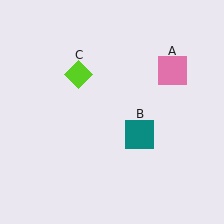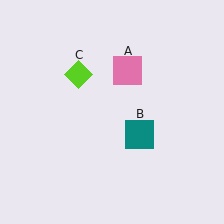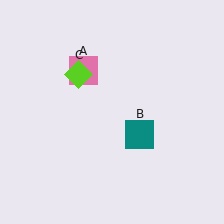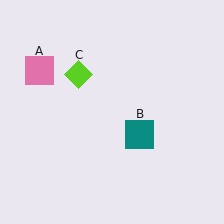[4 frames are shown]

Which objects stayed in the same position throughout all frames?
Teal square (object B) and lime diamond (object C) remained stationary.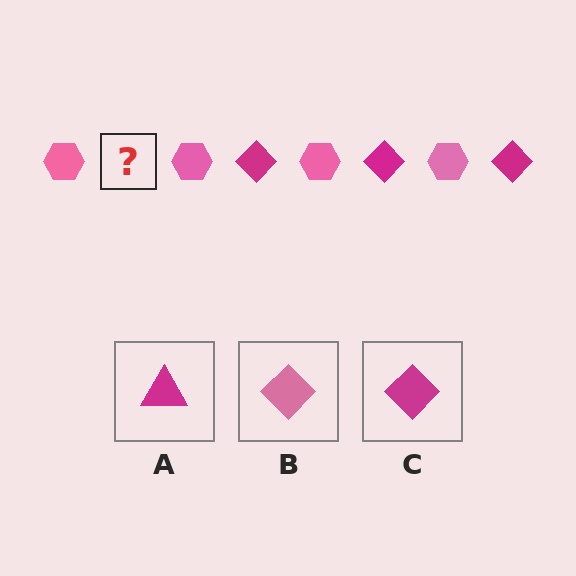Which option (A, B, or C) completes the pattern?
C.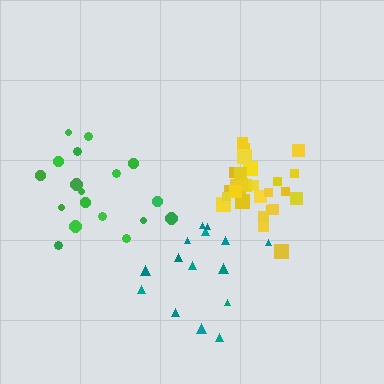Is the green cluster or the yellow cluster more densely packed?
Yellow.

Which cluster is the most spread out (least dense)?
Green.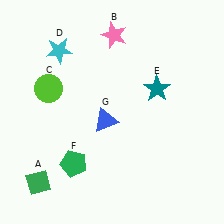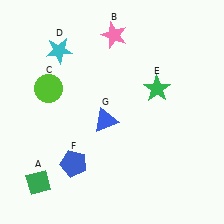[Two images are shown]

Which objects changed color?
E changed from teal to green. F changed from green to blue.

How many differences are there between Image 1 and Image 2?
There are 2 differences between the two images.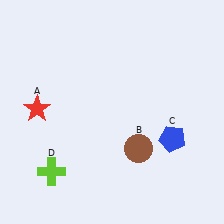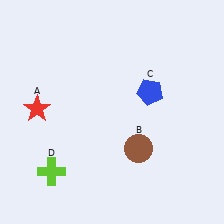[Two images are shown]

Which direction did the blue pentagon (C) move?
The blue pentagon (C) moved up.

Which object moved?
The blue pentagon (C) moved up.